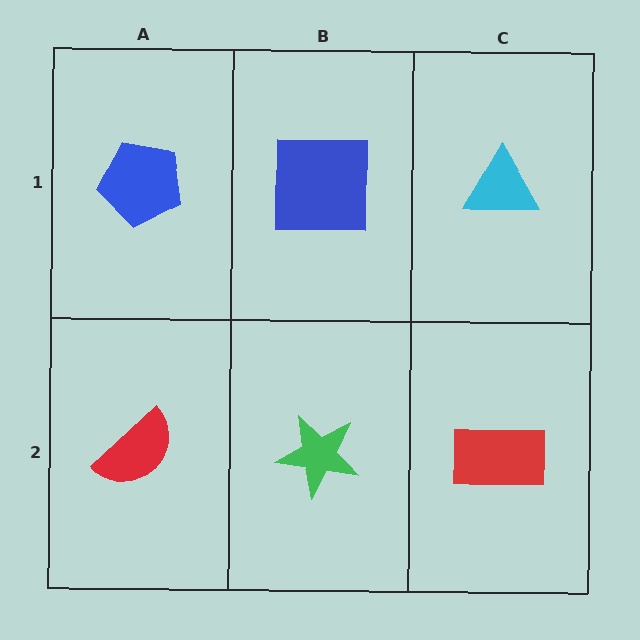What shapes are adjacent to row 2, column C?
A cyan triangle (row 1, column C), a green star (row 2, column B).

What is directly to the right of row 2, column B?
A red rectangle.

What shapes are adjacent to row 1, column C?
A red rectangle (row 2, column C), a blue square (row 1, column B).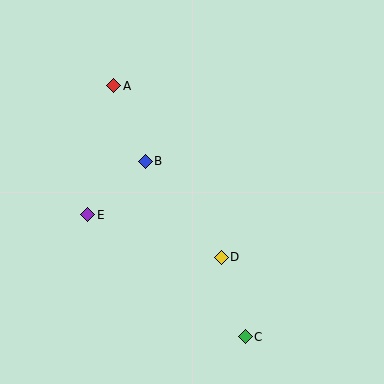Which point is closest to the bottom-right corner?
Point C is closest to the bottom-right corner.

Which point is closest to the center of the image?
Point B at (145, 161) is closest to the center.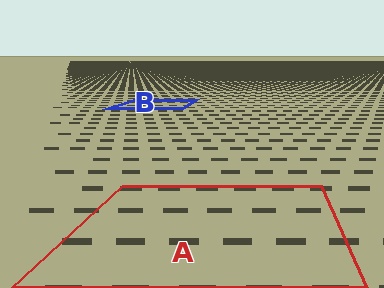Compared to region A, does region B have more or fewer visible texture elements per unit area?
Region B has more texture elements per unit area — they are packed more densely because it is farther away.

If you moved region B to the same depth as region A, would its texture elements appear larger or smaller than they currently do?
They would appear larger. At a closer depth, the same texture elements are projected at a bigger on-screen size.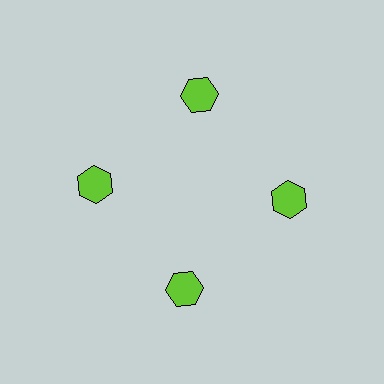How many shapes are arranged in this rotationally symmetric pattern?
There are 4 shapes, arranged in 4 groups of 1.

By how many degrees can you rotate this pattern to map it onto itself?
The pattern maps onto itself every 90 degrees of rotation.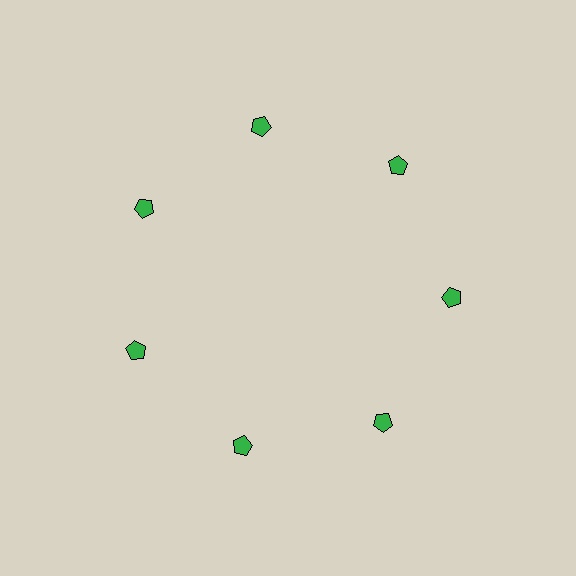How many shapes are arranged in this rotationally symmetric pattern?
There are 7 shapes, arranged in 7 groups of 1.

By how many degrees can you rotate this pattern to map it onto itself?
The pattern maps onto itself every 51 degrees of rotation.